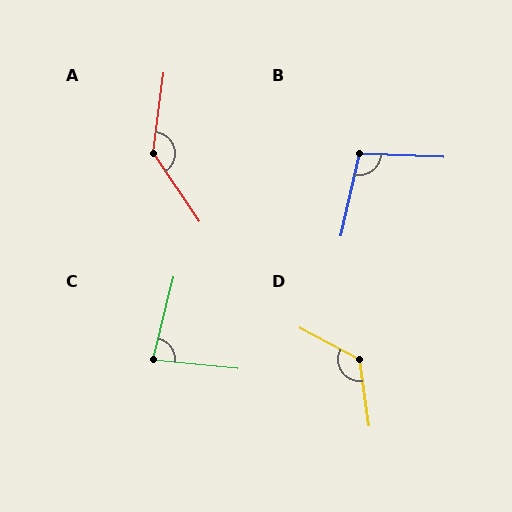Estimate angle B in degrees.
Approximately 100 degrees.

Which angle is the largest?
A, at approximately 139 degrees.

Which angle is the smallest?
C, at approximately 82 degrees.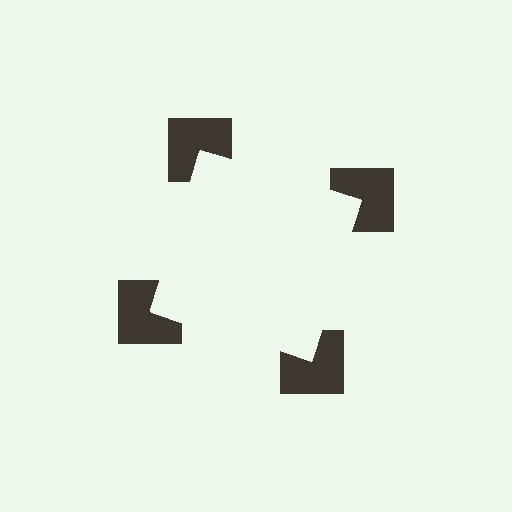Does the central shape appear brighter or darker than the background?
It typically appears slightly brighter than the background, even though no actual brightness change is drawn.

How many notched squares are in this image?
There are 4 — one at each vertex of the illusory square.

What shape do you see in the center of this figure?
An illusory square — its edges are inferred from the aligned wedge cuts in the notched squares, not physically drawn.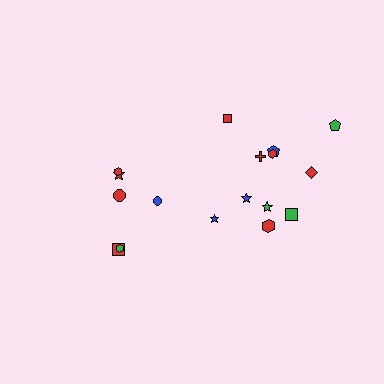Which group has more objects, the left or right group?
The right group.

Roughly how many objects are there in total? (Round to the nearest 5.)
Roughly 15 objects in total.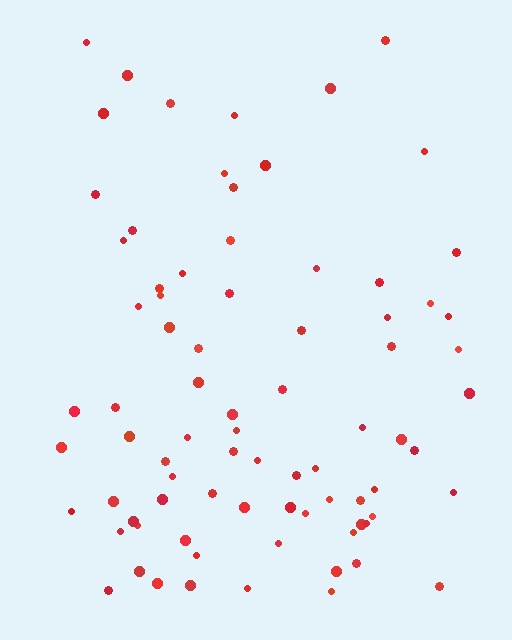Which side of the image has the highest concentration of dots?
The bottom.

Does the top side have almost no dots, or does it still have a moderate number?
Still a moderate number, just noticeably fewer than the bottom.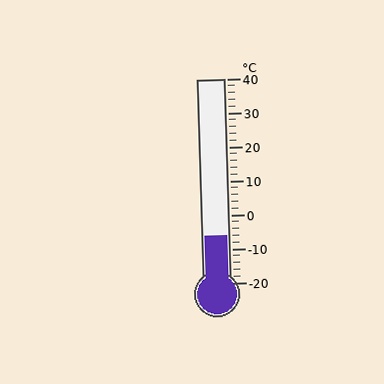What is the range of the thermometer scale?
The thermometer scale ranges from -20°C to 40°C.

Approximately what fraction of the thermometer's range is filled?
The thermometer is filled to approximately 25% of its range.